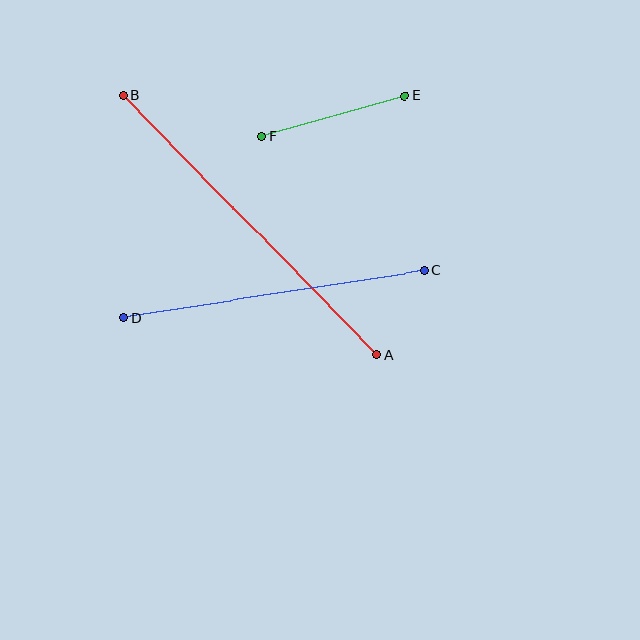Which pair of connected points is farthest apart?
Points A and B are farthest apart.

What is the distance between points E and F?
The distance is approximately 149 pixels.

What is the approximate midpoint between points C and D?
The midpoint is at approximately (274, 294) pixels.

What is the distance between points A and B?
The distance is approximately 363 pixels.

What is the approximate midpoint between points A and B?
The midpoint is at approximately (250, 225) pixels.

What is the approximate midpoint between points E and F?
The midpoint is at approximately (333, 116) pixels.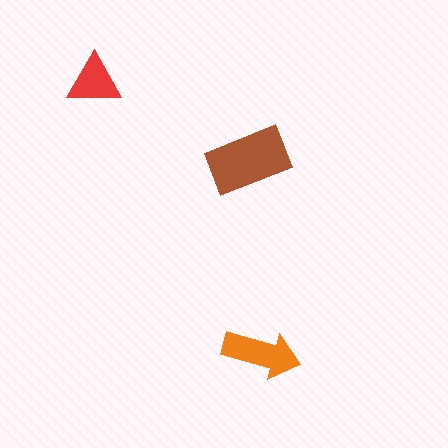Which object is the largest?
The brown rectangle.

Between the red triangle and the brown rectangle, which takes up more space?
The brown rectangle.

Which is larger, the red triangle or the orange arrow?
The orange arrow.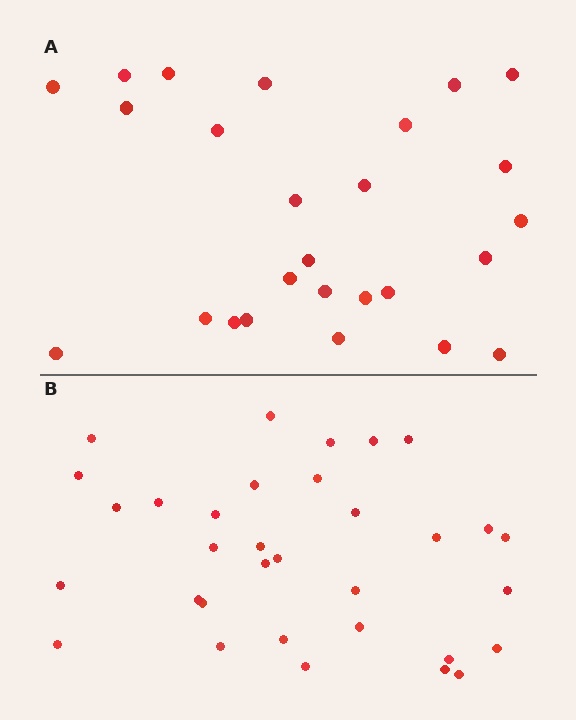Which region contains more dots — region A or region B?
Region B (the bottom region) has more dots.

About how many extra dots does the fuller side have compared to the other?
Region B has roughly 8 or so more dots than region A.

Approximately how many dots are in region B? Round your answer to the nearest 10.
About 30 dots. (The exact count is 33, which rounds to 30.)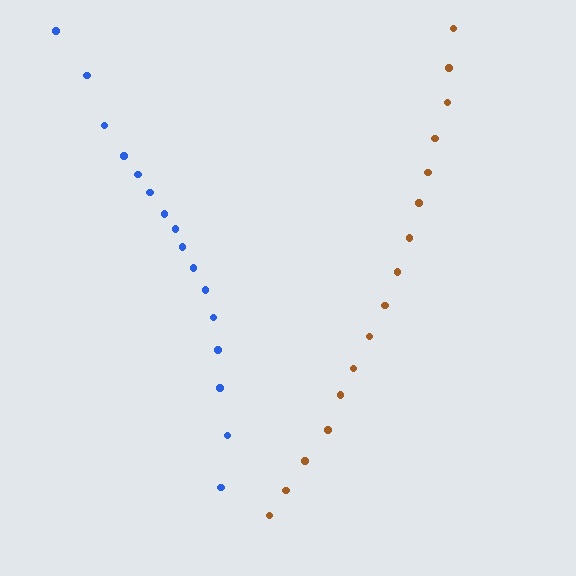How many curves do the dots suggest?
There are 2 distinct paths.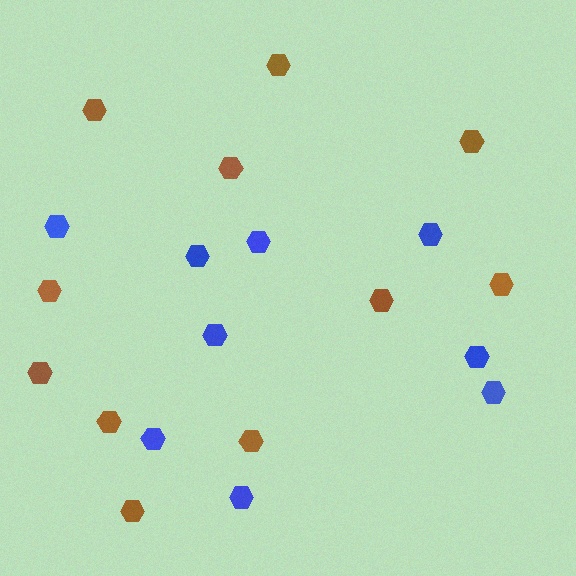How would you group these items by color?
There are 2 groups: one group of brown hexagons (11) and one group of blue hexagons (9).